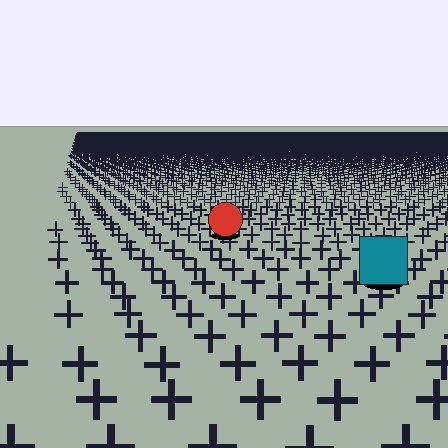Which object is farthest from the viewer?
The red circle is farthest from the viewer. It appears smaller and the ground texture around it is denser.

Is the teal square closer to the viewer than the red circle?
Yes. The teal square is closer — you can tell from the texture gradient: the ground texture is coarser near it.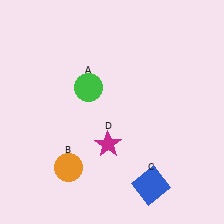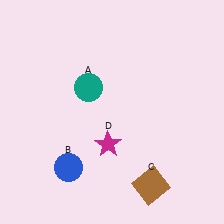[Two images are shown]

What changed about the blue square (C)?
In Image 1, C is blue. In Image 2, it changed to brown.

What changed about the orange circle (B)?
In Image 1, B is orange. In Image 2, it changed to blue.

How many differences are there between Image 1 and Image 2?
There are 3 differences between the two images.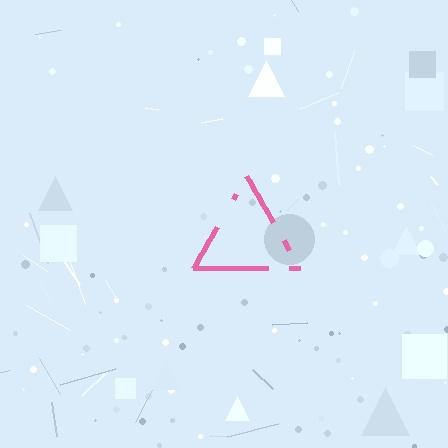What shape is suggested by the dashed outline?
The dashed outline suggests a triangle.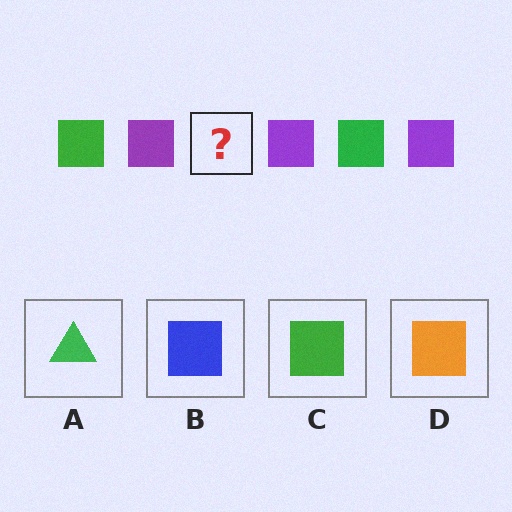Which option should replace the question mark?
Option C.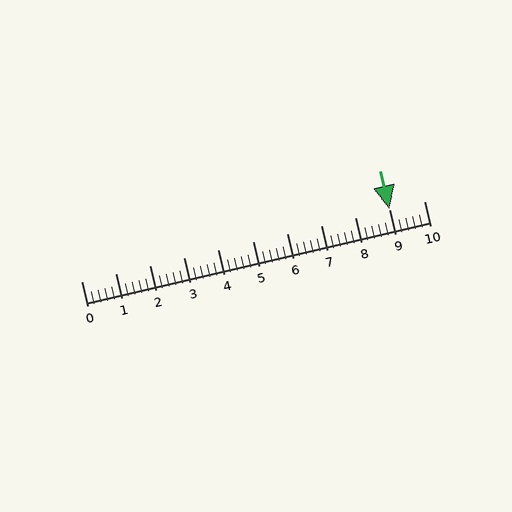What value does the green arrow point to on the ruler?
The green arrow points to approximately 9.0.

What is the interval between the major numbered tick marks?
The major tick marks are spaced 1 units apart.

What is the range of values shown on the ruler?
The ruler shows values from 0 to 10.